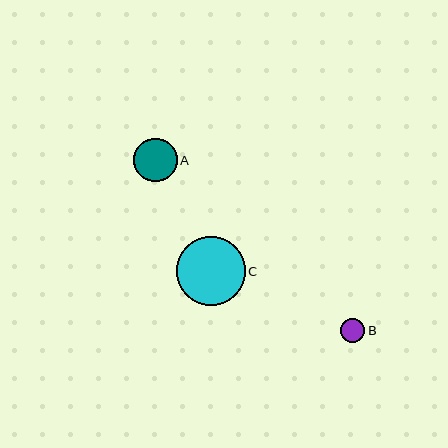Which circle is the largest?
Circle C is the largest with a size of approximately 69 pixels.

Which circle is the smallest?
Circle B is the smallest with a size of approximately 24 pixels.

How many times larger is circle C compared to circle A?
Circle C is approximately 1.6 times the size of circle A.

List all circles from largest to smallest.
From largest to smallest: C, A, B.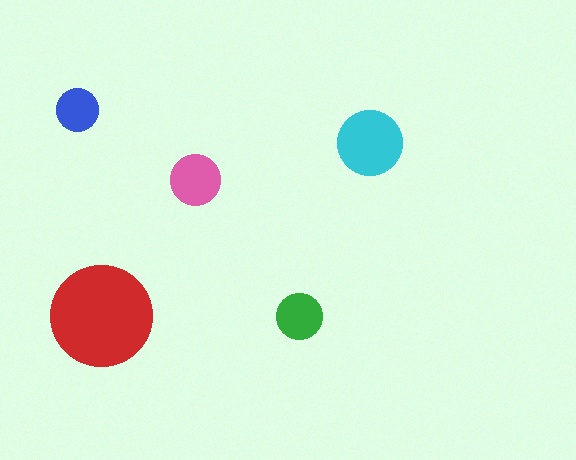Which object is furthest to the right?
The cyan circle is rightmost.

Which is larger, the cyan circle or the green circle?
The cyan one.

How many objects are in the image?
There are 5 objects in the image.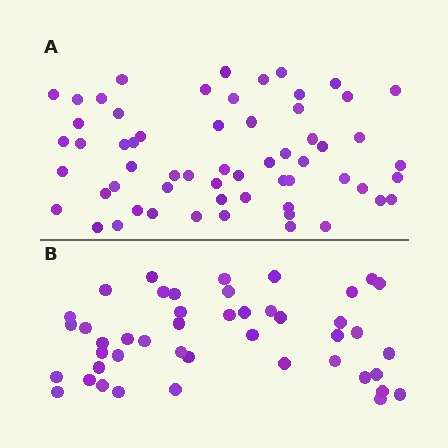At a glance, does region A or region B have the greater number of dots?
Region A (the top region) has more dots.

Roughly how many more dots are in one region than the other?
Region A has approximately 15 more dots than region B.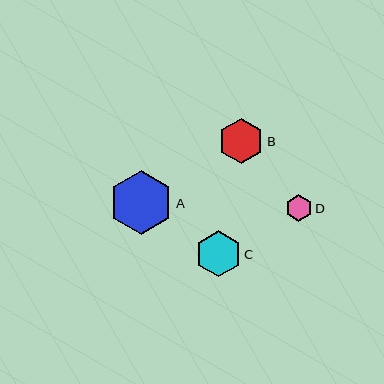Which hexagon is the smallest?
Hexagon D is the smallest with a size of approximately 27 pixels.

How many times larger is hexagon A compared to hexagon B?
Hexagon A is approximately 1.4 times the size of hexagon B.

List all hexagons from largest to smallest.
From largest to smallest: A, C, B, D.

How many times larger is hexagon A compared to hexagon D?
Hexagon A is approximately 2.4 times the size of hexagon D.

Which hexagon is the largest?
Hexagon A is the largest with a size of approximately 64 pixels.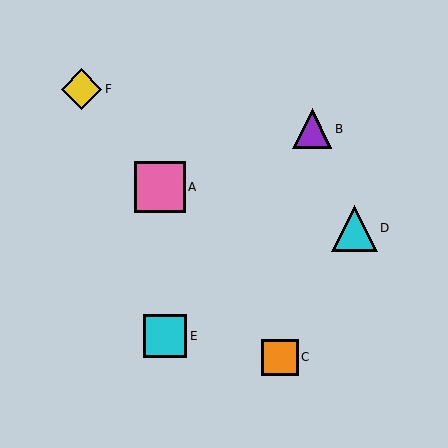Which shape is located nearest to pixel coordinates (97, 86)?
The yellow diamond (labeled F) at (82, 89) is nearest to that location.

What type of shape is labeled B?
Shape B is a purple triangle.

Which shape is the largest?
The pink square (labeled A) is the largest.